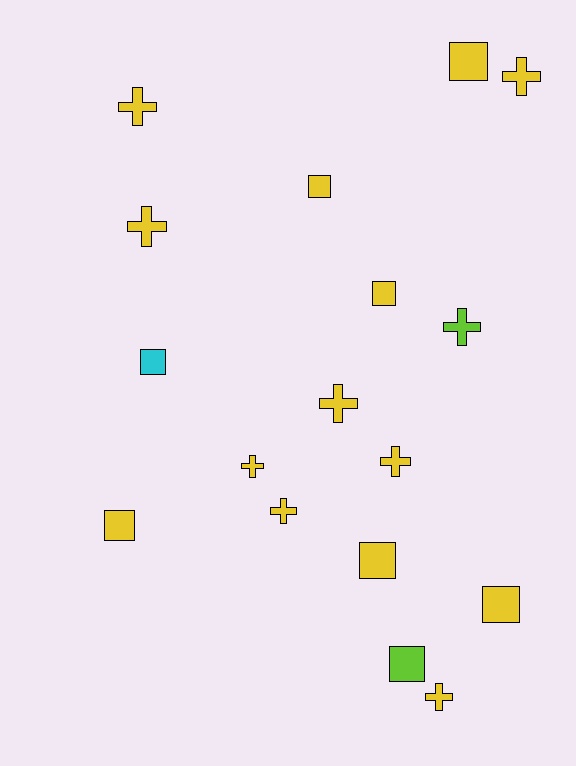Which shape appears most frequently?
Cross, with 9 objects.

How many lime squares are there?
There is 1 lime square.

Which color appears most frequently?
Yellow, with 14 objects.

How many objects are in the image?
There are 17 objects.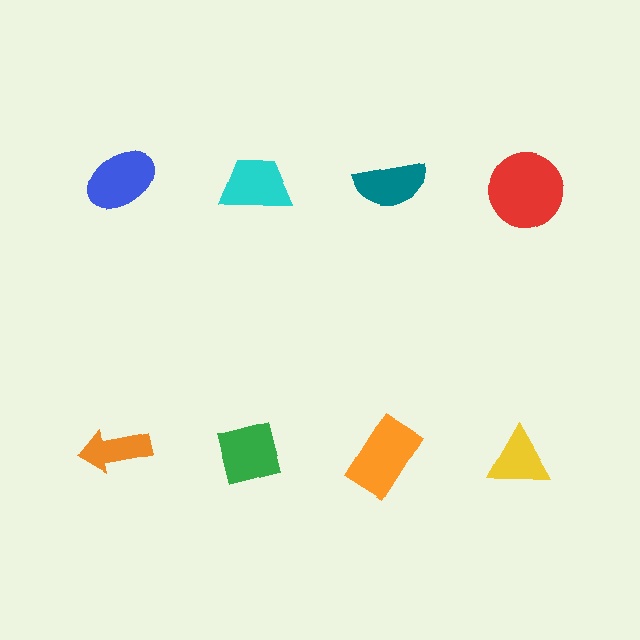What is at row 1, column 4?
A red circle.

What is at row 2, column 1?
An orange arrow.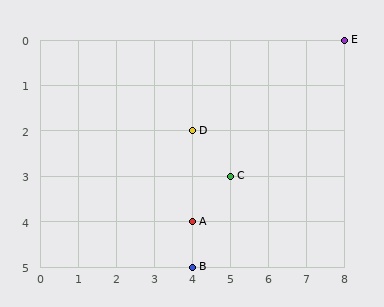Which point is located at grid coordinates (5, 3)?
Point C is at (5, 3).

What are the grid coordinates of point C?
Point C is at grid coordinates (5, 3).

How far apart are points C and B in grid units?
Points C and B are 1 column and 2 rows apart (about 2.2 grid units diagonally).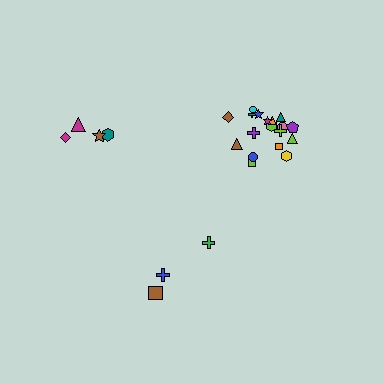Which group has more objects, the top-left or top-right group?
The top-right group.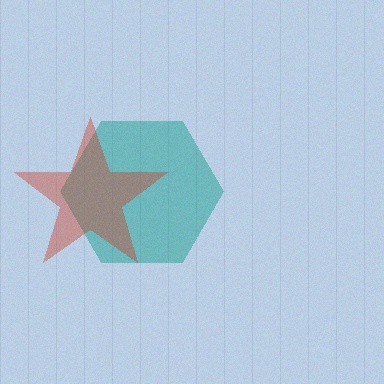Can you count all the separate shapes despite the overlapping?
Yes, there are 2 separate shapes.